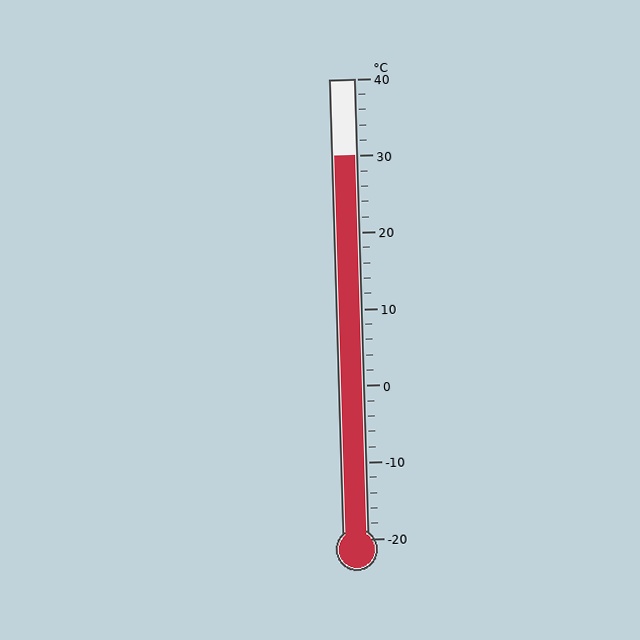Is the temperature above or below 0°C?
The temperature is above 0°C.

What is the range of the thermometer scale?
The thermometer scale ranges from -20°C to 40°C.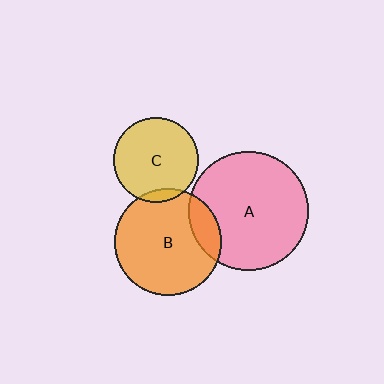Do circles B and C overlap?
Yes.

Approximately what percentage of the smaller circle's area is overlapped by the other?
Approximately 10%.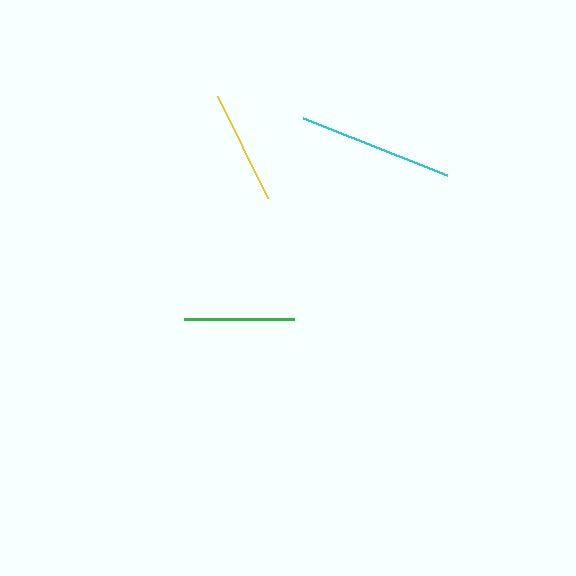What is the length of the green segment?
The green segment is approximately 110 pixels long.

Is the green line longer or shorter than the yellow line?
The yellow line is longer than the green line.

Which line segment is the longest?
The cyan line is the longest at approximately 155 pixels.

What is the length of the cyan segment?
The cyan segment is approximately 155 pixels long.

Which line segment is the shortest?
The green line is the shortest at approximately 110 pixels.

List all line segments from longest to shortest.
From longest to shortest: cyan, yellow, green.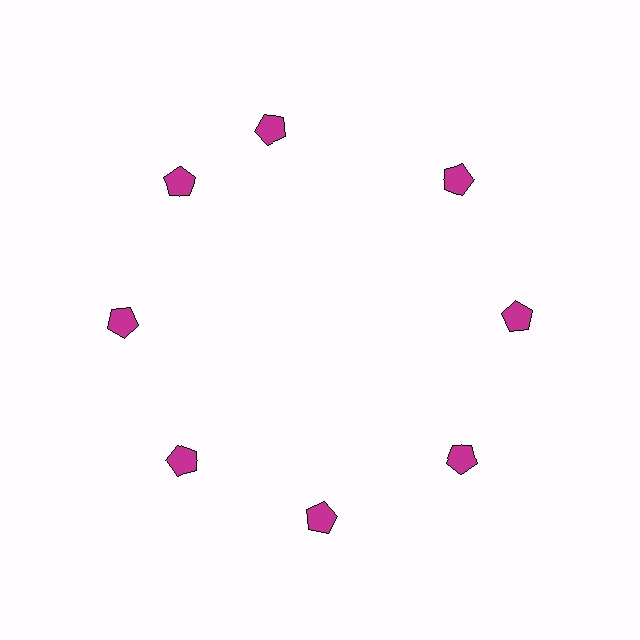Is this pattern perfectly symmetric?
No. The 8 magenta pentagons are arranged in a ring, but one element near the 12 o'clock position is rotated out of alignment along the ring, breaking the 8-fold rotational symmetry.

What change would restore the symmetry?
The symmetry would be restored by rotating it back into even spacing with its neighbors so that all 8 pentagons sit at equal angles and equal distance from the center.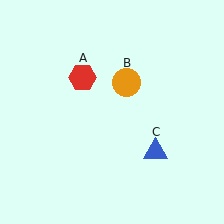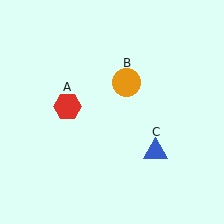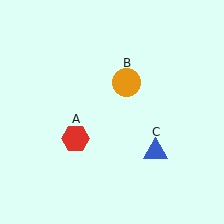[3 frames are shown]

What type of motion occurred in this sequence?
The red hexagon (object A) rotated counterclockwise around the center of the scene.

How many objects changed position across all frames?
1 object changed position: red hexagon (object A).